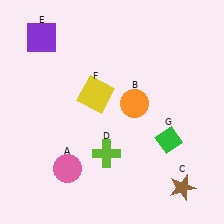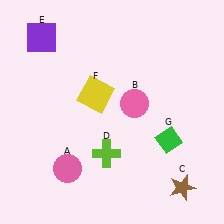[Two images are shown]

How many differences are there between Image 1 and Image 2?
There is 1 difference between the two images.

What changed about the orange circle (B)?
In Image 1, B is orange. In Image 2, it changed to pink.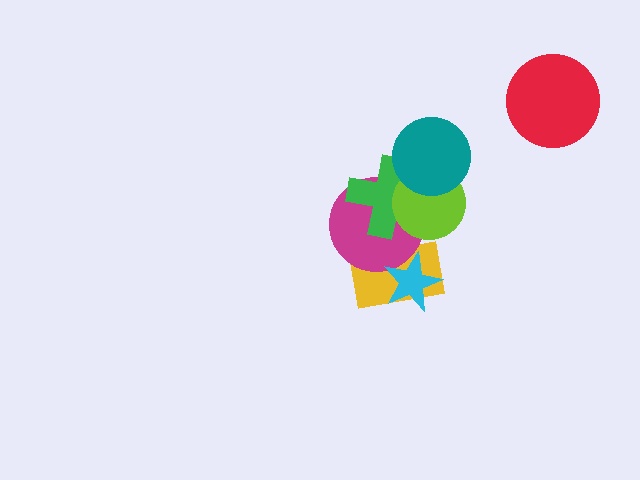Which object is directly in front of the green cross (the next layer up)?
The lime circle is directly in front of the green cross.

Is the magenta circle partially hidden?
Yes, it is partially covered by another shape.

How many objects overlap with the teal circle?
2 objects overlap with the teal circle.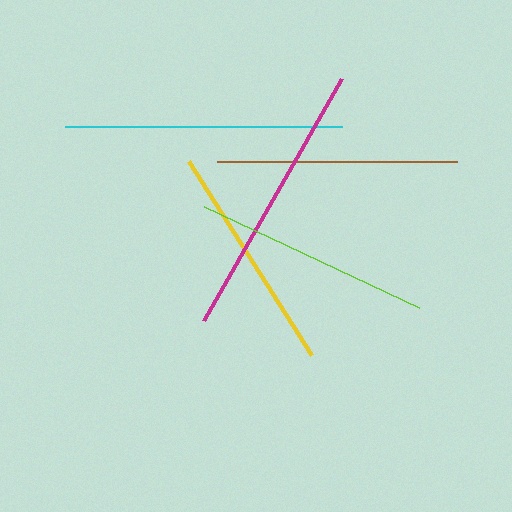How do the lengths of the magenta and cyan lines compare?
The magenta and cyan lines are approximately the same length.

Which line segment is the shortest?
The yellow line is the shortest at approximately 230 pixels.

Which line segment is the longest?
The magenta line is the longest at approximately 279 pixels.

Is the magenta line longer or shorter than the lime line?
The magenta line is longer than the lime line.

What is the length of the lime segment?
The lime segment is approximately 238 pixels long.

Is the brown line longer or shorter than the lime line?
The brown line is longer than the lime line.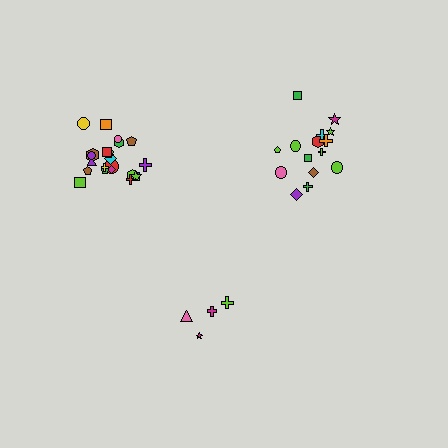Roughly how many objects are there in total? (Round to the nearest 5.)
Roughly 40 objects in total.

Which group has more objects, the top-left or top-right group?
The top-left group.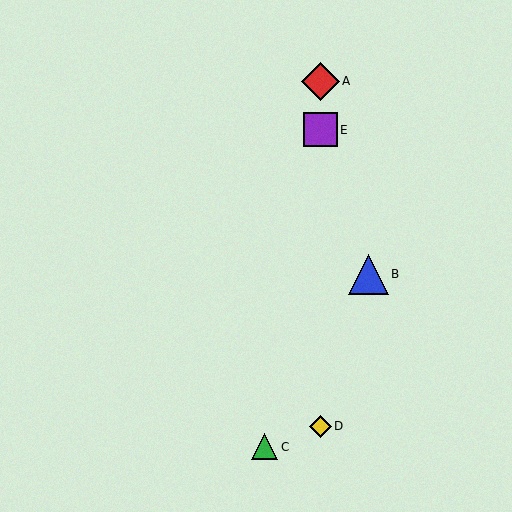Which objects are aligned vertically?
Objects A, D, E are aligned vertically.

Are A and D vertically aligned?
Yes, both are at x≈320.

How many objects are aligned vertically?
3 objects (A, D, E) are aligned vertically.